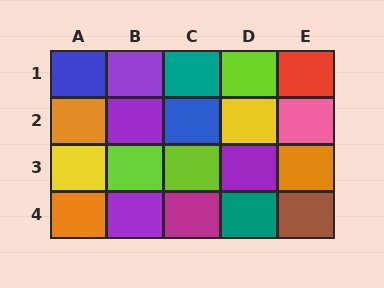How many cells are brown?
1 cell is brown.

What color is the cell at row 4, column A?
Orange.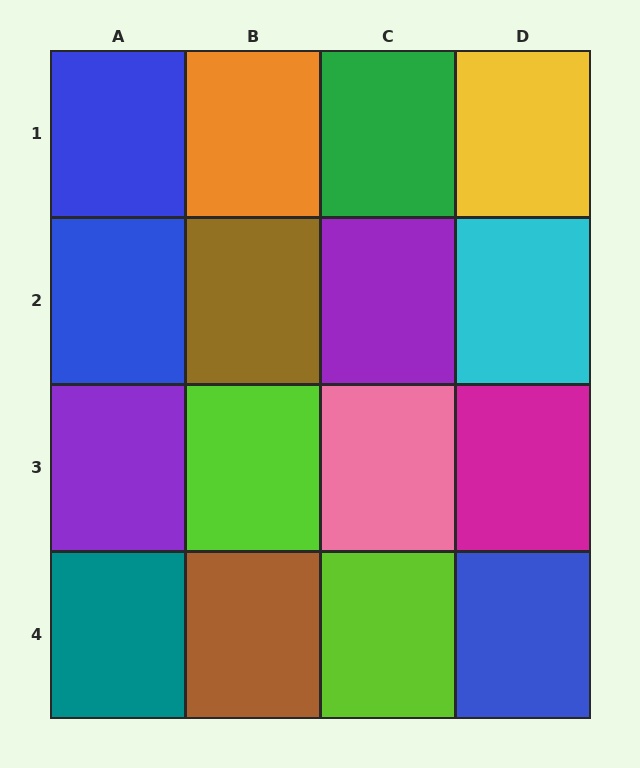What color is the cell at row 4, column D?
Blue.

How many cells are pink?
1 cell is pink.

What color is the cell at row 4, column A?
Teal.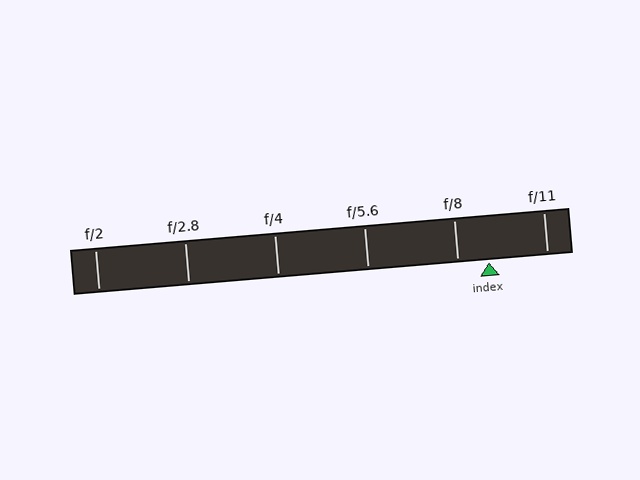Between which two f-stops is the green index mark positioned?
The index mark is between f/8 and f/11.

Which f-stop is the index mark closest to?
The index mark is closest to f/8.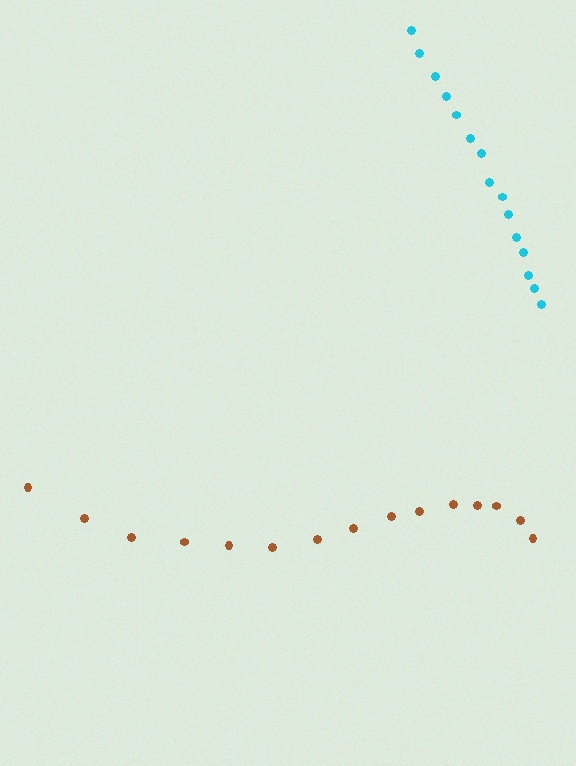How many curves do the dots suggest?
There are 2 distinct paths.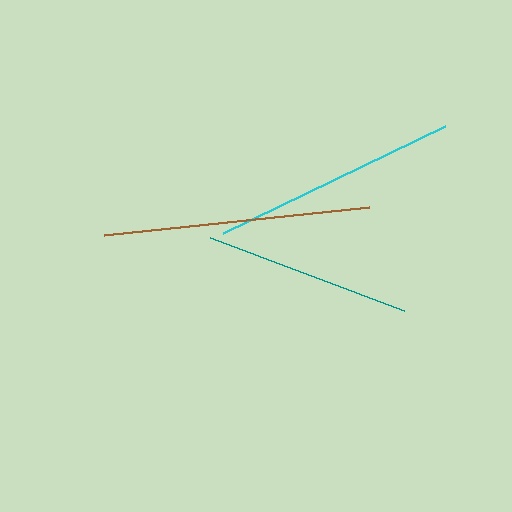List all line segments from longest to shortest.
From longest to shortest: brown, cyan, teal.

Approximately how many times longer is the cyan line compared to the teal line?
The cyan line is approximately 1.2 times the length of the teal line.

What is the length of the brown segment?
The brown segment is approximately 266 pixels long.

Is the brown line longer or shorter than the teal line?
The brown line is longer than the teal line.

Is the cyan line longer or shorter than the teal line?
The cyan line is longer than the teal line.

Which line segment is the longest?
The brown line is the longest at approximately 266 pixels.